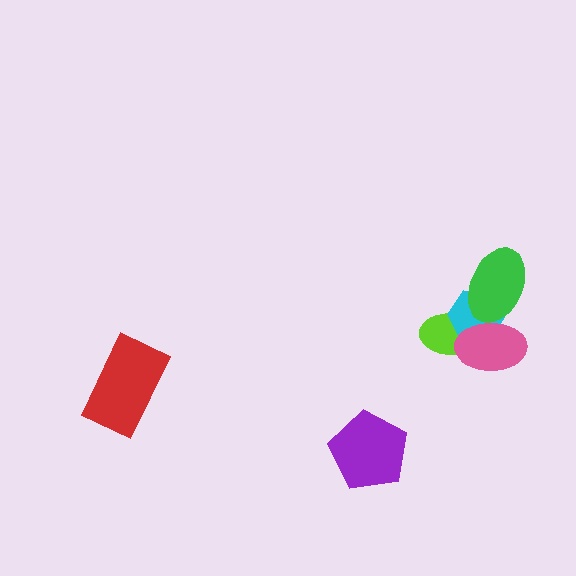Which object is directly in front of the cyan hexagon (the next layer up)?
The pink ellipse is directly in front of the cyan hexagon.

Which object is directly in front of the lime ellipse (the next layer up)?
The cyan hexagon is directly in front of the lime ellipse.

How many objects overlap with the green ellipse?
2 objects overlap with the green ellipse.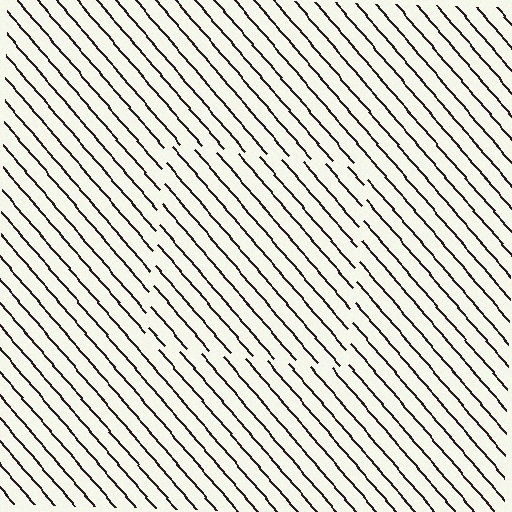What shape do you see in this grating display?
An illusory square. The interior of the shape contains the same grating, shifted by half a period — the contour is defined by the phase discontinuity where line-ends from the inner and outer gratings abut.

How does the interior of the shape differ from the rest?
The interior of the shape contains the same grating, shifted by half a period — the contour is defined by the phase discontinuity where line-ends from the inner and outer gratings abut.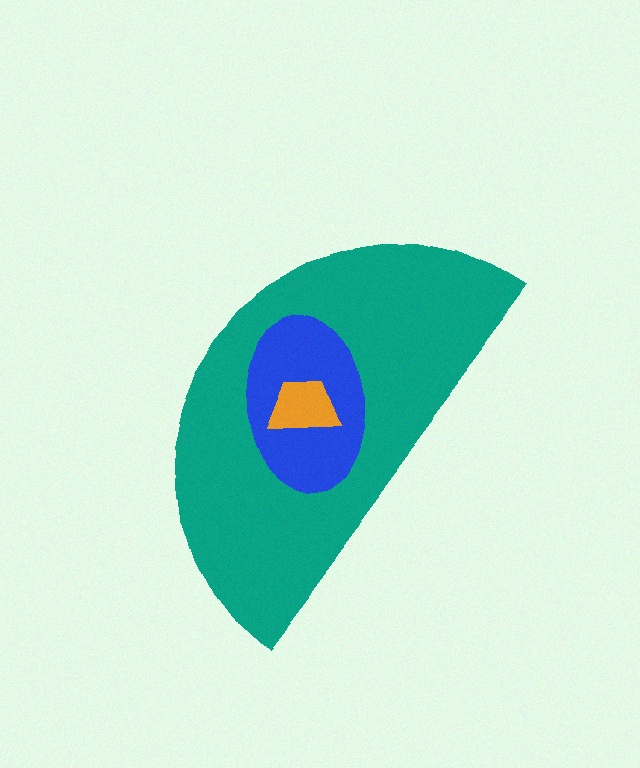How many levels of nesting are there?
3.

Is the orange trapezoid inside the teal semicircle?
Yes.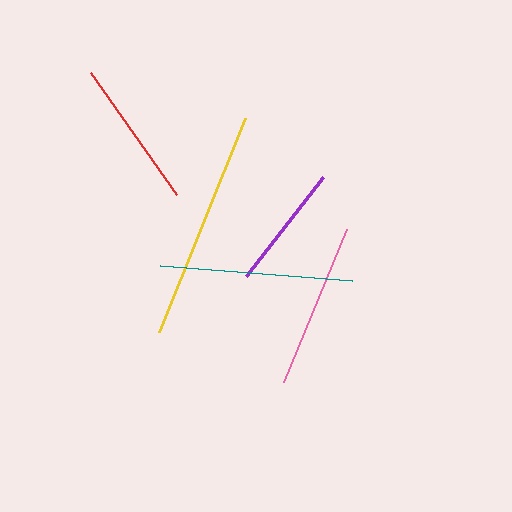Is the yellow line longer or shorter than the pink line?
The yellow line is longer than the pink line.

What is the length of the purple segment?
The purple segment is approximately 126 pixels long.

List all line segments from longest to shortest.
From longest to shortest: yellow, teal, pink, red, purple.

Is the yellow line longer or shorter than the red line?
The yellow line is longer than the red line.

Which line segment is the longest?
The yellow line is the longest at approximately 231 pixels.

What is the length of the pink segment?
The pink segment is approximately 165 pixels long.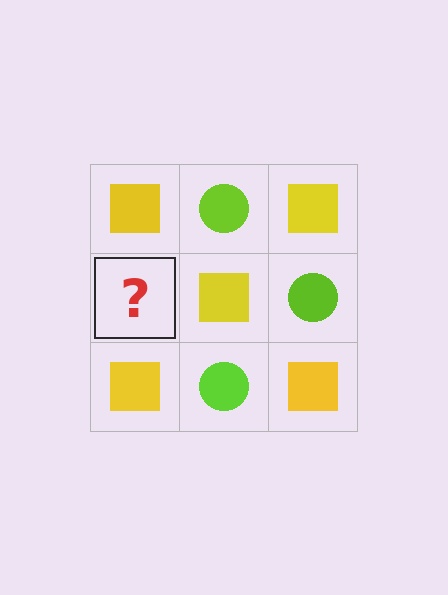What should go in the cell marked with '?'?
The missing cell should contain a lime circle.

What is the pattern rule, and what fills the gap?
The rule is that it alternates yellow square and lime circle in a checkerboard pattern. The gap should be filled with a lime circle.